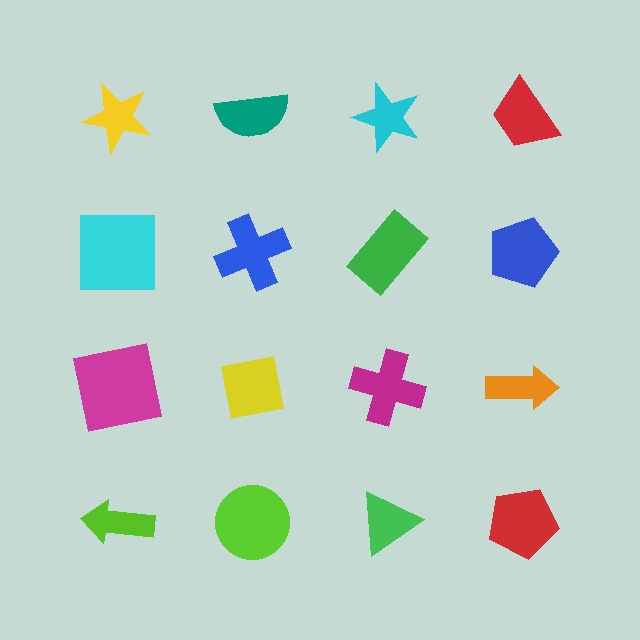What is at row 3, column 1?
A magenta square.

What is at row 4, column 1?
A lime arrow.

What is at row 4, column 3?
A green triangle.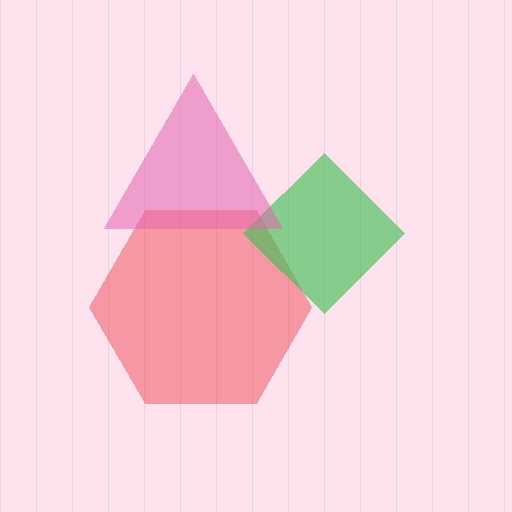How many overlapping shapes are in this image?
There are 3 overlapping shapes in the image.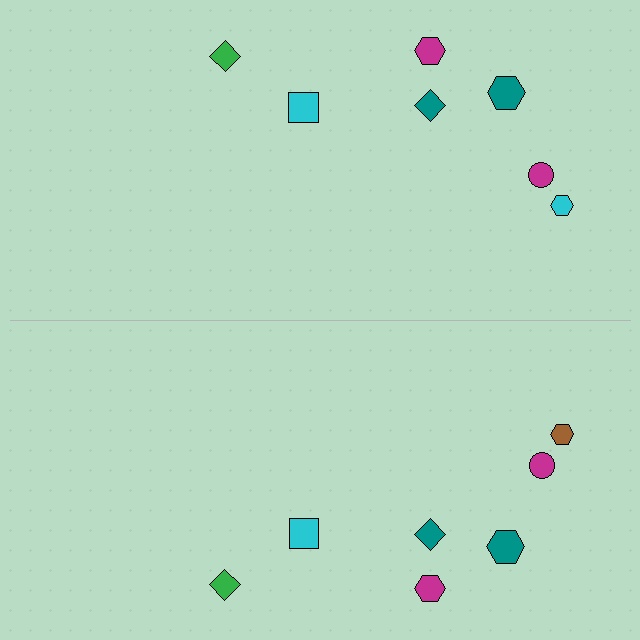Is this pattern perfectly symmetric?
No, the pattern is not perfectly symmetric. The brown hexagon on the bottom side breaks the symmetry — its mirror counterpart is cyan.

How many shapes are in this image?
There are 14 shapes in this image.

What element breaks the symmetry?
The brown hexagon on the bottom side breaks the symmetry — its mirror counterpart is cyan.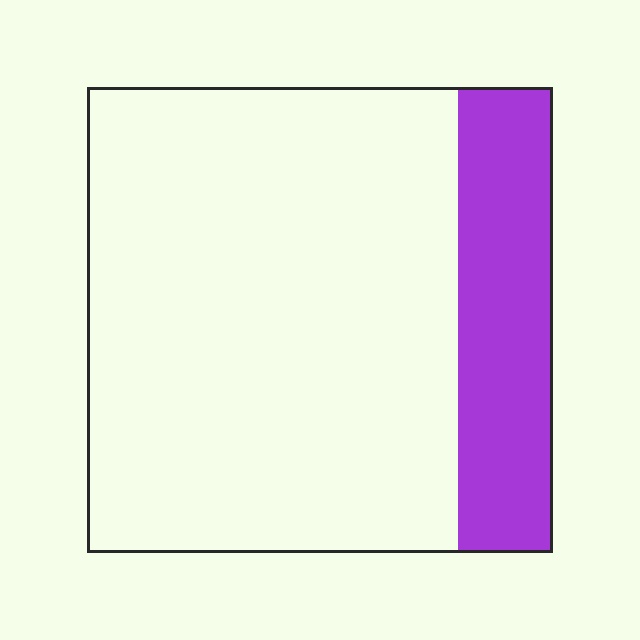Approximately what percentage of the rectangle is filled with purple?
Approximately 20%.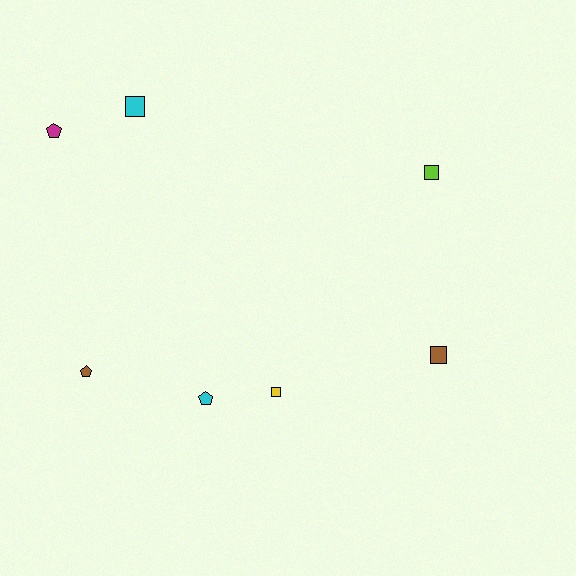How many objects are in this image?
There are 7 objects.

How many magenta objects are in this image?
There is 1 magenta object.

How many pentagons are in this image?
There are 3 pentagons.